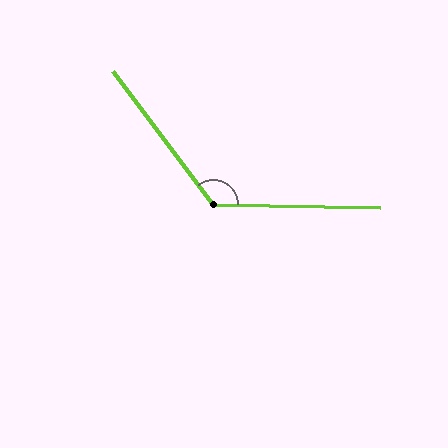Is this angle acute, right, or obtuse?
It is obtuse.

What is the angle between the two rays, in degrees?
Approximately 128 degrees.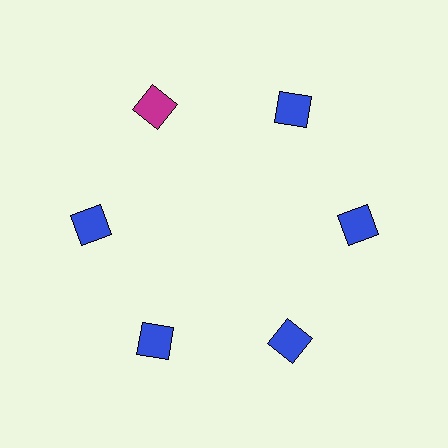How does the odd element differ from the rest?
It has a different color: magenta instead of blue.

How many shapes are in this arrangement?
There are 6 shapes arranged in a ring pattern.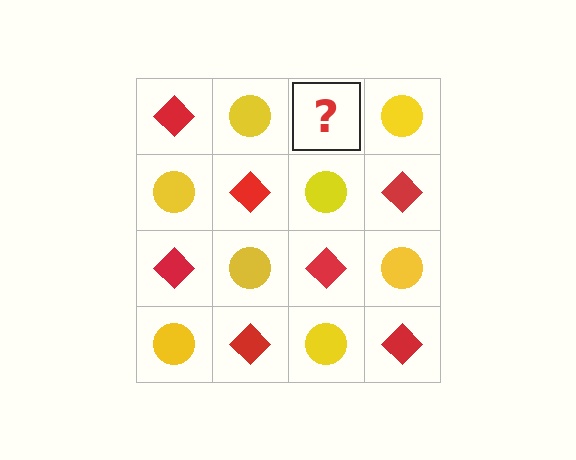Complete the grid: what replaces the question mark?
The question mark should be replaced with a red diamond.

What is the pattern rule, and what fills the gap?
The rule is that it alternates red diamond and yellow circle in a checkerboard pattern. The gap should be filled with a red diamond.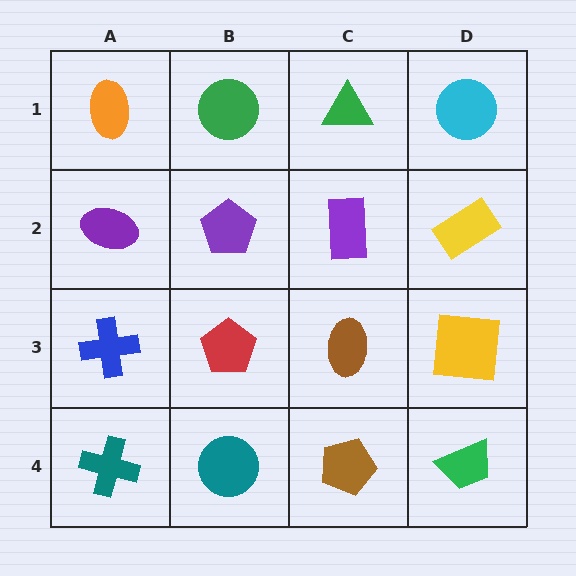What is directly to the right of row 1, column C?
A cyan circle.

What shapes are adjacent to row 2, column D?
A cyan circle (row 1, column D), a yellow square (row 3, column D), a purple rectangle (row 2, column C).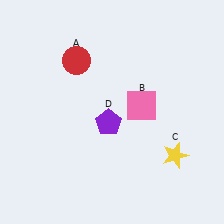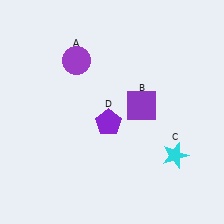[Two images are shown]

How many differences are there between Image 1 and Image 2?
There are 3 differences between the two images.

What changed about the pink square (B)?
In Image 1, B is pink. In Image 2, it changed to purple.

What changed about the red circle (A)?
In Image 1, A is red. In Image 2, it changed to purple.